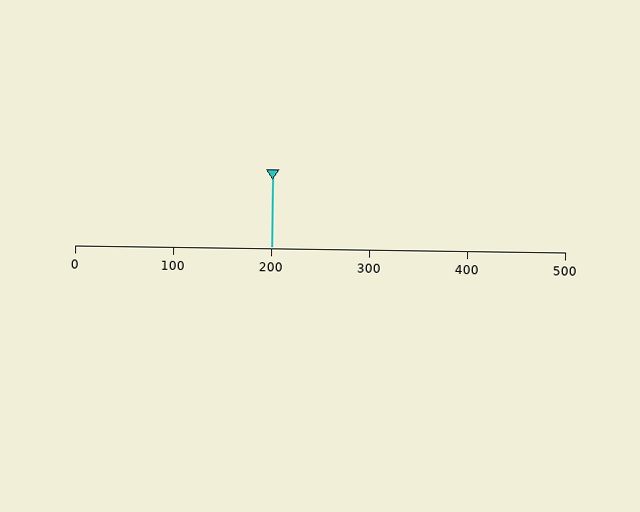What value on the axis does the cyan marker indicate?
The marker indicates approximately 200.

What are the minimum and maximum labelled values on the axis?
The axis runs from 0 to 500.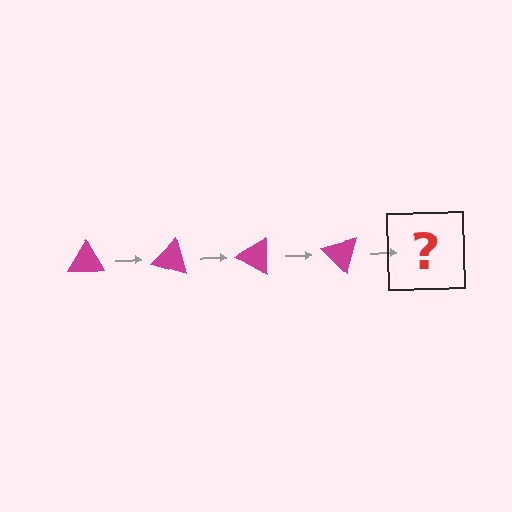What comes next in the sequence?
The next element should be a magenta triangle rotated 60 degrees.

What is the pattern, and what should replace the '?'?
The pattern is that the triangle rotates 15 degrees each step. The '?' should be a magenta triangle rotated 60 degrees.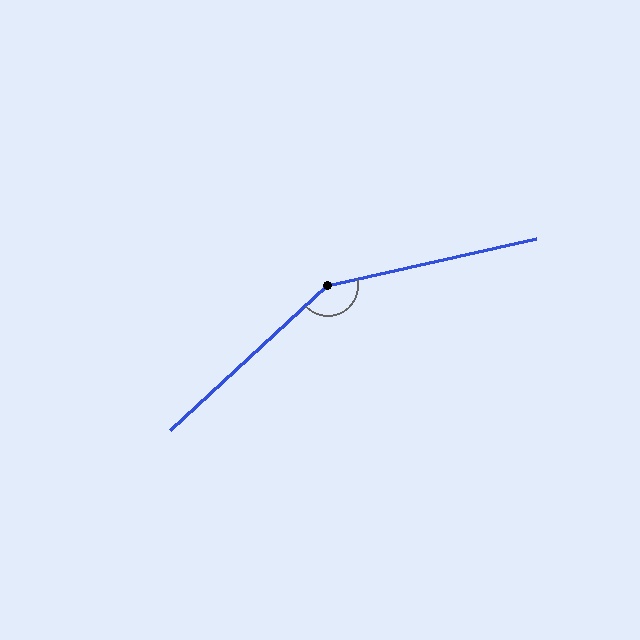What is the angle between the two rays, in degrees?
Approximately 150 degrees.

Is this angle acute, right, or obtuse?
It is obtuse.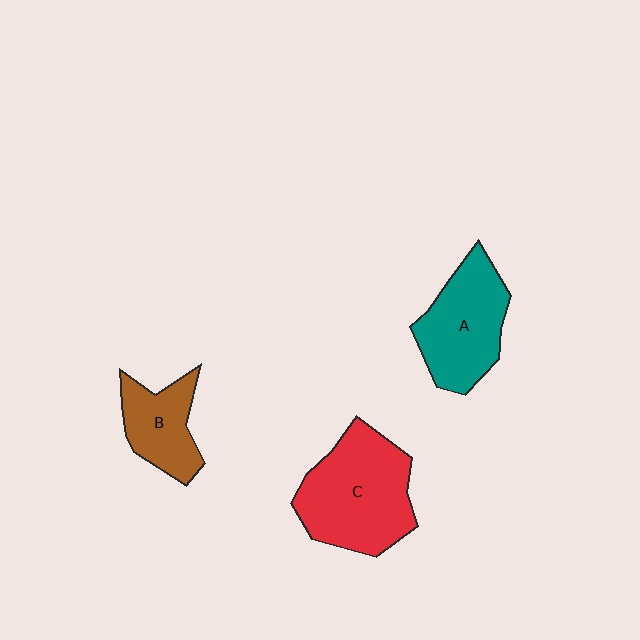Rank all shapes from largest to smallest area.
From largest to smallest: C (red), A (teal), B (brown).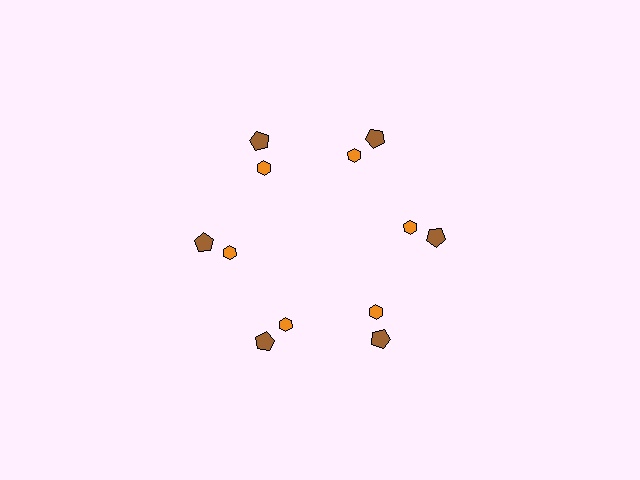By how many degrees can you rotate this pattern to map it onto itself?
The pattern maps onto itself every 60 degrees of rotation.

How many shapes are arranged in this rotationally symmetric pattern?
There are 12 shapes, arranged in 6 groups of 2.